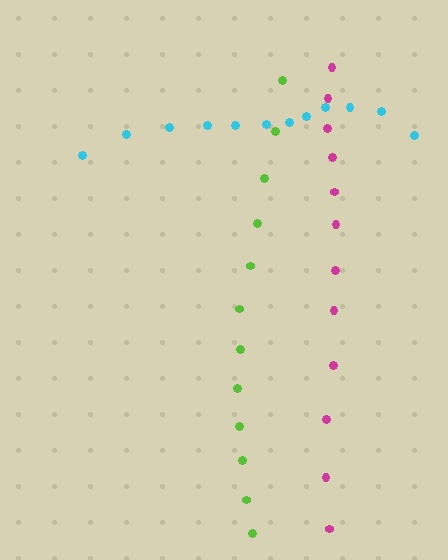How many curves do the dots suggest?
There are 3 distinct paths.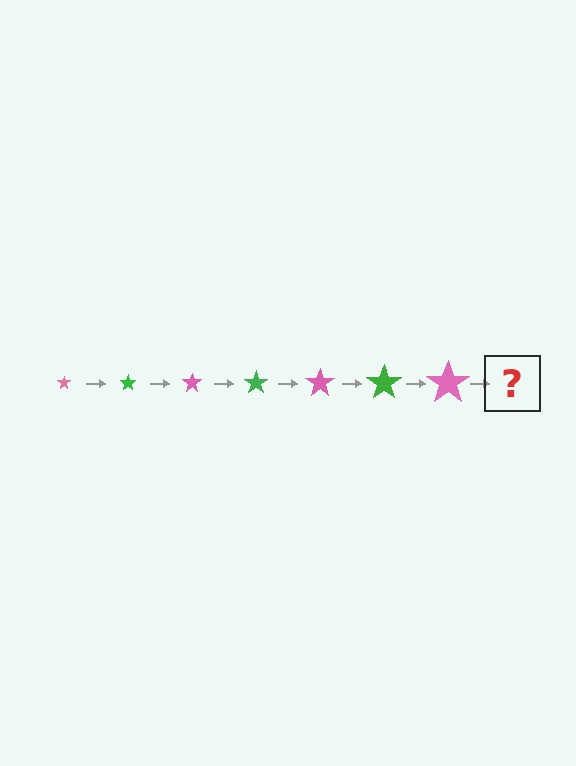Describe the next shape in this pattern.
It should be a green star, larger than the previous one.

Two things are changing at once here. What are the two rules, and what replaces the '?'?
The two rules are that the star grows larger each step and the color cycles through pink and green. The '?' should be a green star, larger than the previous one.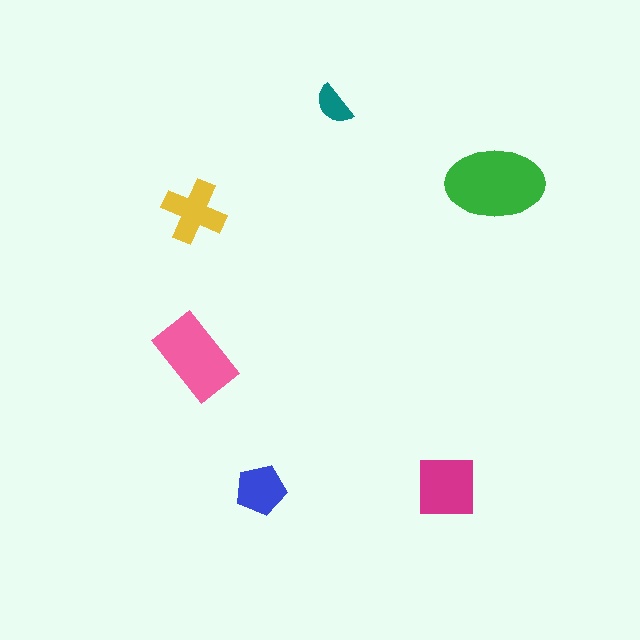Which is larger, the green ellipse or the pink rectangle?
The green ellipse.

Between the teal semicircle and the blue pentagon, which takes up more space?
The blue pentagon.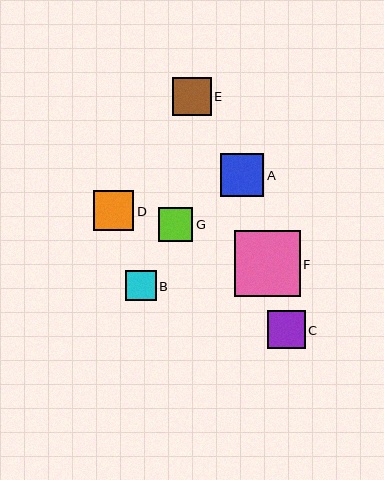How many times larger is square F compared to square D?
Square F is approximately 1.6 times the size of square D.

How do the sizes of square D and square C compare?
Square D and square C are approximately the same size.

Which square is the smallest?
Square B is the smallest with a size of approximately 30 pixels.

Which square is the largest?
Square F is the largest with a size of approximately 66 pixels.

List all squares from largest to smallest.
From largest to smallest: F, A, D, E, C, G, B.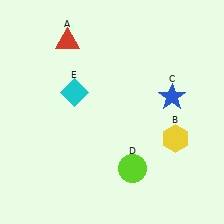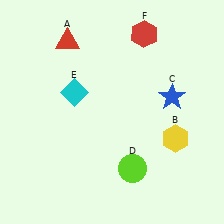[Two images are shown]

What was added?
A red hexagon (F) was added in Image 2.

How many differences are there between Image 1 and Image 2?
There is 1 difference between the two images.